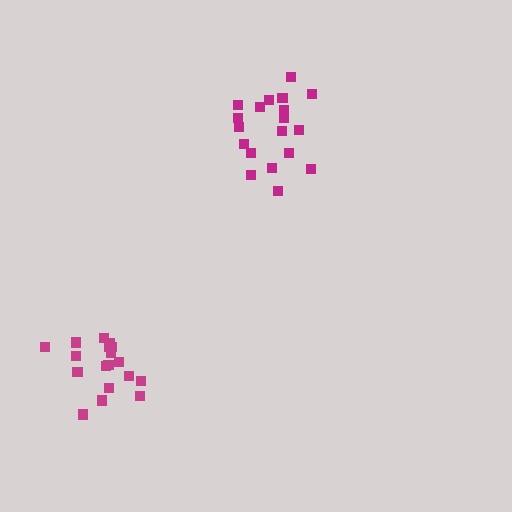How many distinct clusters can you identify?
There are 2 distinct clusters.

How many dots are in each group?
Group 1: 18 dots, Group 2: 19 dots (37 total).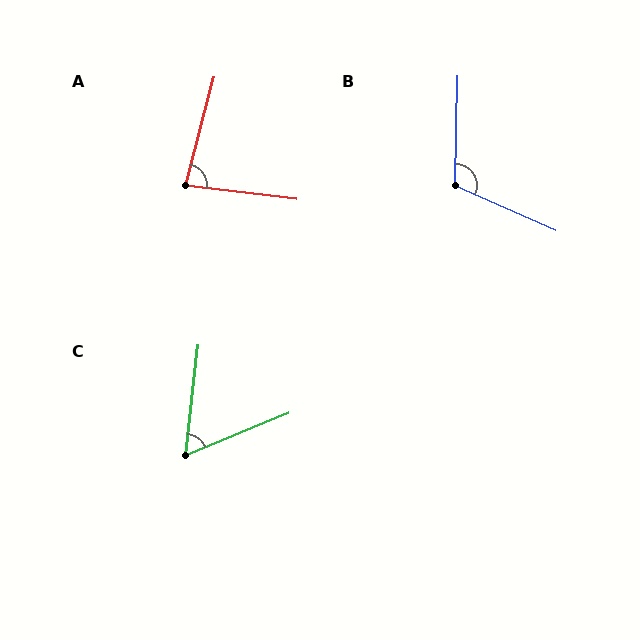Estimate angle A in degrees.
Approximately 82 degrees.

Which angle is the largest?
B, at approximately 112 degrees.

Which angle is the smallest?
C, at approximately 61 degrees.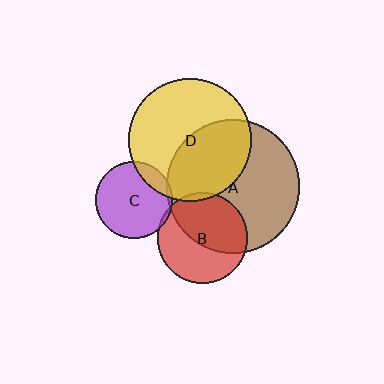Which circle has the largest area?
Circle A (brown).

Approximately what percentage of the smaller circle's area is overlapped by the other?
Approximately 5%.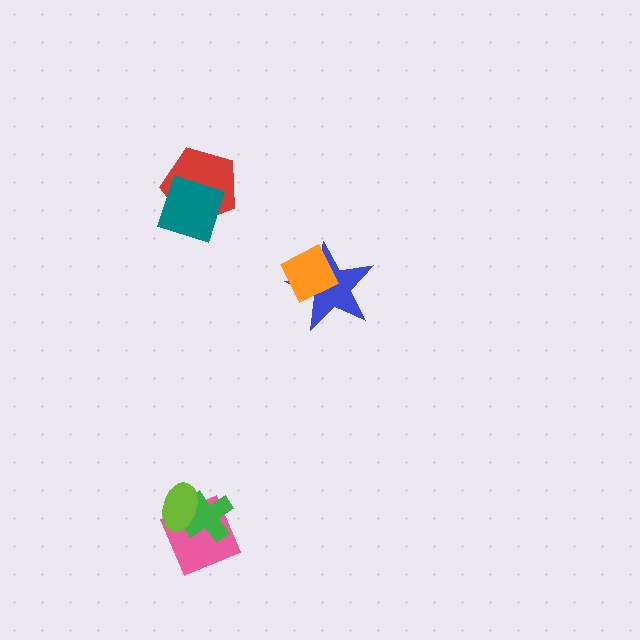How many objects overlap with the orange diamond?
1 object overlaps with the orange diamond.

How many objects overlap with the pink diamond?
2 objects overlap with the pink diamond.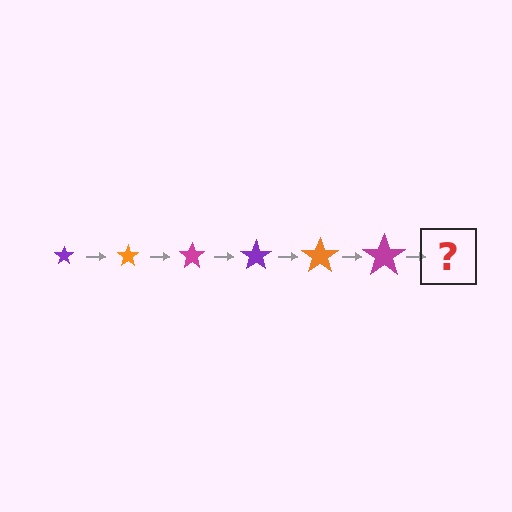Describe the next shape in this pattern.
It should be a purple star, larger than the previous one.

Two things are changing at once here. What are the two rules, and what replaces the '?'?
The two rules are that the star grows larger each step and the color cycles through purple, orange, and magenta. The '?' should be a purple star, larger than the previous one.